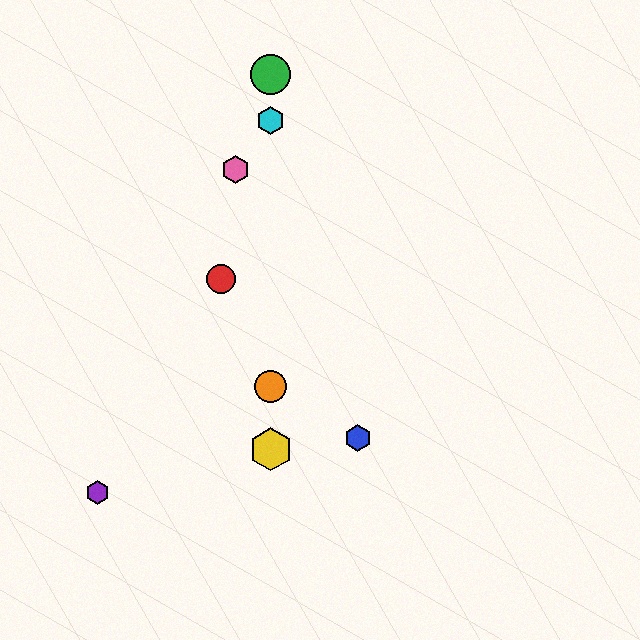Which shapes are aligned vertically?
The green circle, the yellow hexagon, the orange circle, the cyan hexagon are aligned vertically.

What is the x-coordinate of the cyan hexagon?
The cyan hexagon is at x≈271.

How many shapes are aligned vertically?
4 shapes (the green circle, the yellow hexagon, the orange circle, the cyan hexagon) are aligned vertically.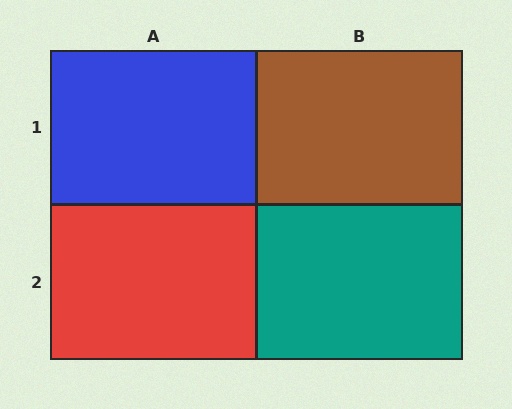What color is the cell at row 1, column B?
Brown.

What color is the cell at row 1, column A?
Blue.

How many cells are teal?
1 cell is teal.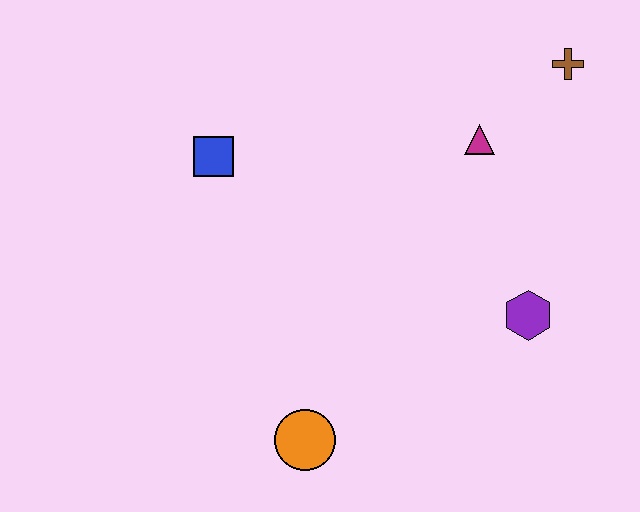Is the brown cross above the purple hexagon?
Yes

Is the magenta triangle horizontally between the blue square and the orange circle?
No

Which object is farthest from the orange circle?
The brown cross is farthest from the orange circle.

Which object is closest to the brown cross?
The magenta triangle is closest to the brown cross.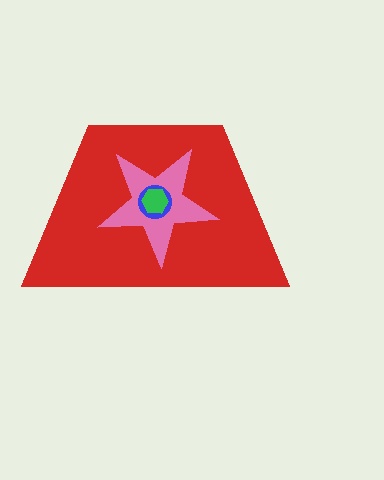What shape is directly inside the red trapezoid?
The pink star.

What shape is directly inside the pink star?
The blue circle.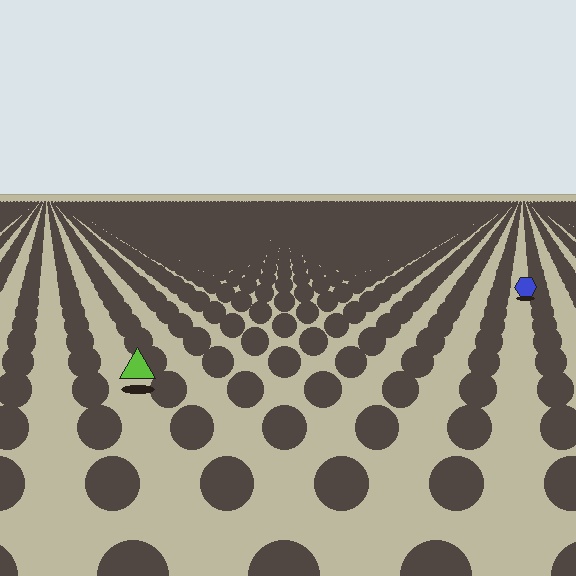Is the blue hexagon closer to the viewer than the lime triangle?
No. The lime triangle is closer — you can tell from the texture gradient: the ground texture is coarser near it.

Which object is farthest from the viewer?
The blue hexagon is farthest from the viewer. It appears smaller and the ground texture around it is denser.